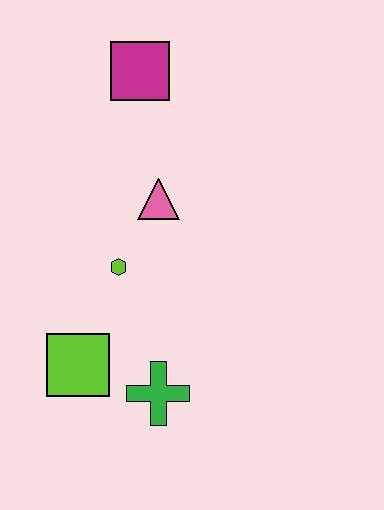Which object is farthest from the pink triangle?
The green cross is farthest from the pink triangle.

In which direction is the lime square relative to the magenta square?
The lime square is below the magenta square.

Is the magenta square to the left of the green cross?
Yes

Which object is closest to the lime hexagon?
The pink triangle is closest to the lime hexagon.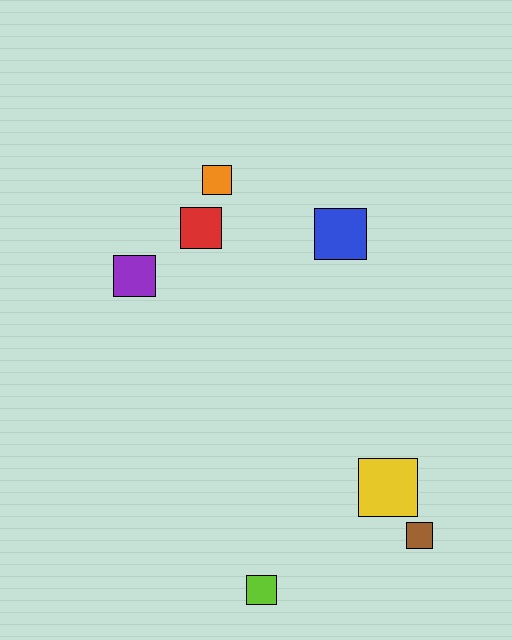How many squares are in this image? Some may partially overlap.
There are 7 squares.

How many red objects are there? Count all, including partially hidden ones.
There is 1 red object.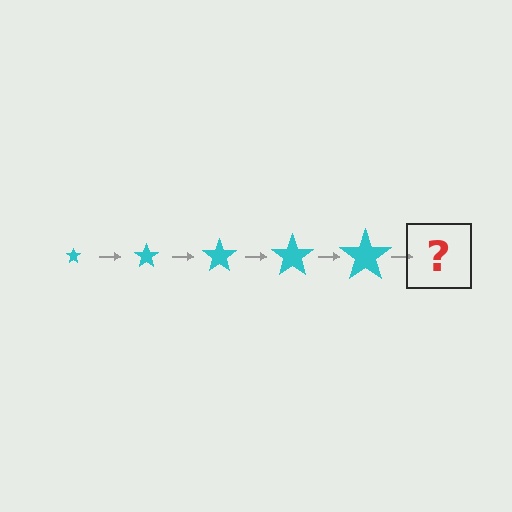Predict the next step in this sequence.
The next step is a cyan star, larger than the previous one.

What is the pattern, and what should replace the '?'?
The pattern is that the star gets progressively larger each step. The '?' should be a cyan star, larger than the previous one.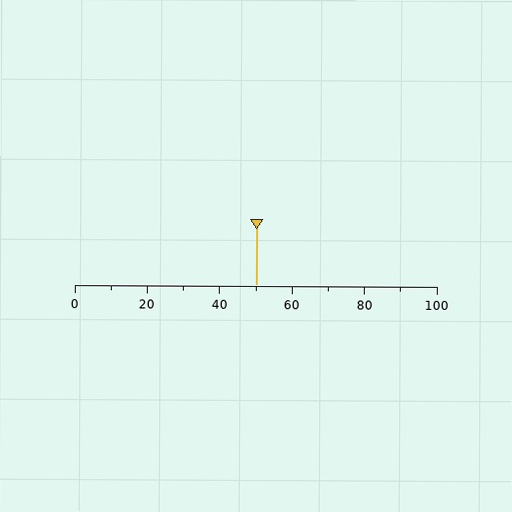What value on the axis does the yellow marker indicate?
The marker indicates approximately 50.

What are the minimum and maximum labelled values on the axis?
The axis runs from 0 to 100.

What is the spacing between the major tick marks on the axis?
The major ticks are spaced 20 apart.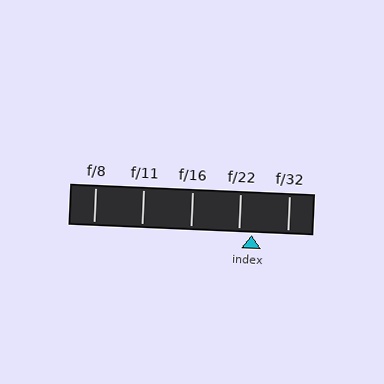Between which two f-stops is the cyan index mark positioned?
The index mark is between f/22 and f/32.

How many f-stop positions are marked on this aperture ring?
There are 5 f-stop positions marked.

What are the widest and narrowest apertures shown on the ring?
The widest aperture shown is f/8 and the narrowest is f/32.